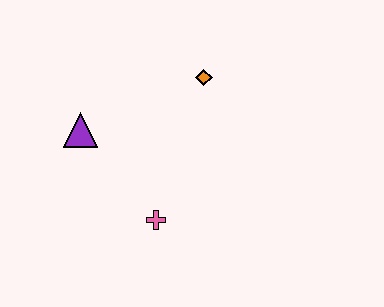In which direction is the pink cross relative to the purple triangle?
The pink cross is below the purple triangle.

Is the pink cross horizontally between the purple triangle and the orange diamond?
Yes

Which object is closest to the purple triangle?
The pink cross is closest to the purple triangle.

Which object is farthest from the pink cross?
The orange diamond is farthest from the pink cross.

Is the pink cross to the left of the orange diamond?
Yes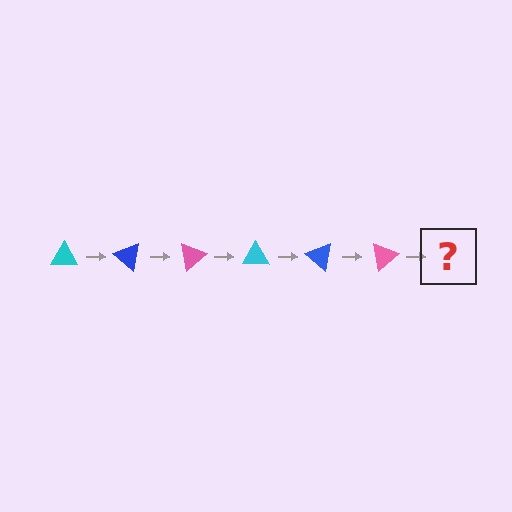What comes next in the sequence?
The next element should be a cyan triangle, rotated 240 degrees from the start.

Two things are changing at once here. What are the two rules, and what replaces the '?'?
The two rules are that it rotates 40 degrees each step and the color cycles through cyan, blue, and pink. The '?' should be a cyan triangle, rotated 240 degrees from the start.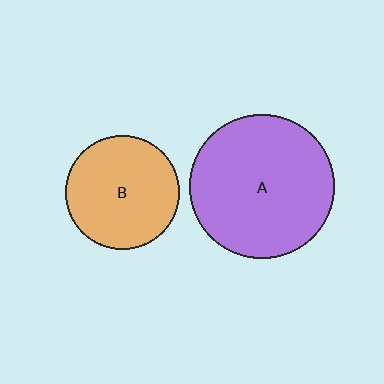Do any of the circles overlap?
No, none of the circles overlap.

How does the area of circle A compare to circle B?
Approximately 1.6 times.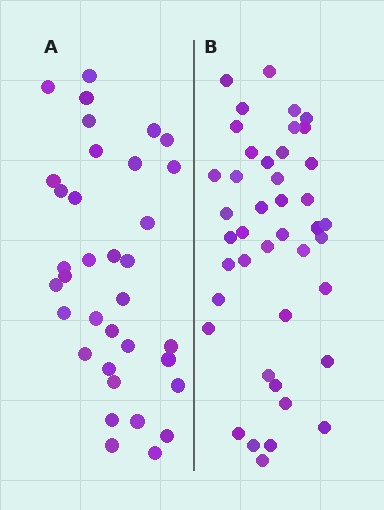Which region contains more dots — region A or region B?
Region B (the right region) has more dots.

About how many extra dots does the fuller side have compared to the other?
Region B has roughly 8 or so more dots than region A.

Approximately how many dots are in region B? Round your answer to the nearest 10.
About 40 dots. (The exact count is 42, which rounds to 40.)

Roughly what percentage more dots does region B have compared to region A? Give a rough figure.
About 20% more.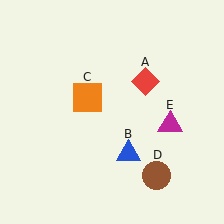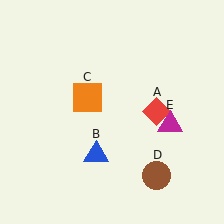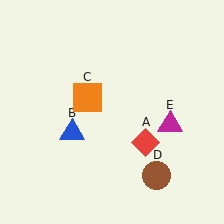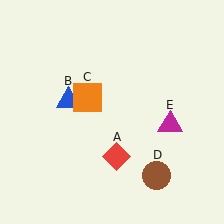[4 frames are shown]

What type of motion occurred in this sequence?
The red diamond (object A), blue triangle (object B) rotated clockwise around the center of the scene.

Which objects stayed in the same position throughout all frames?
Orange square (object C) and brown circle (object D) and magenta triangle (object E) remained stationary.